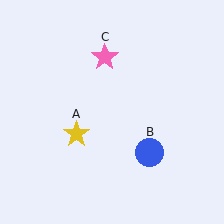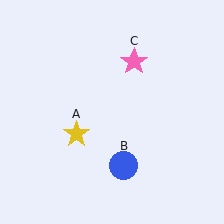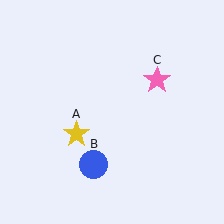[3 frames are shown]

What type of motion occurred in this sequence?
The blue circle (object B), pink star (object C) rotated clockwise around the center of the scene.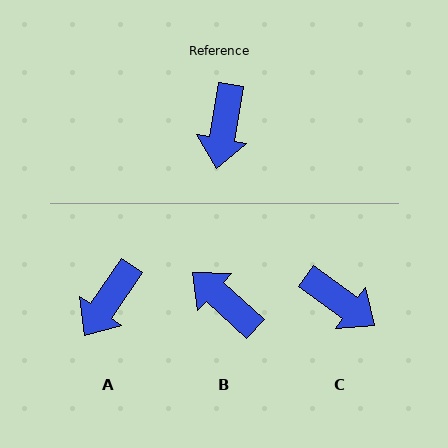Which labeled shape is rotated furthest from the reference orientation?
B, about 122 degrees away.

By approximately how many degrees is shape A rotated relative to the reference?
Approximately 24 degrees clockwise.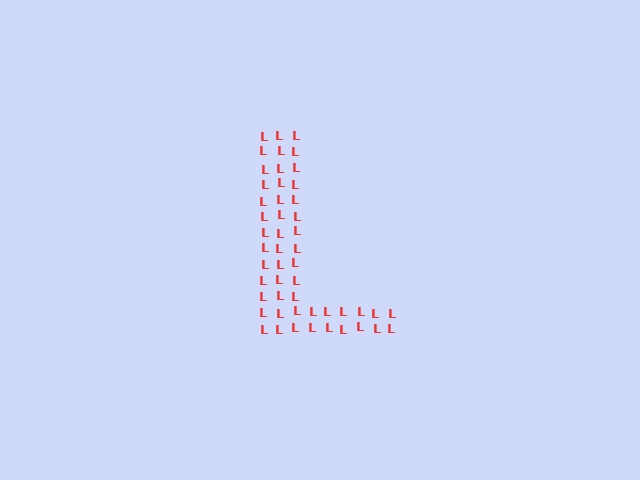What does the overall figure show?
The overall figure shows the letter L.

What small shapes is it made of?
It is made of small letter L's.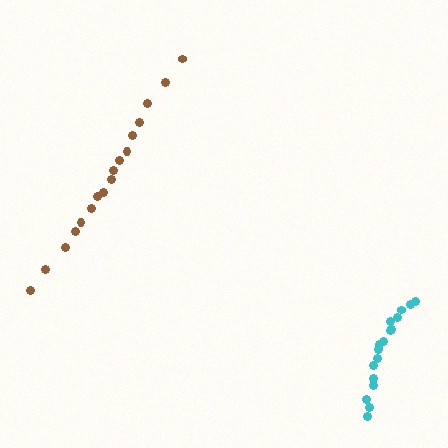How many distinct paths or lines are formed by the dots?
There are 2 distinct paths.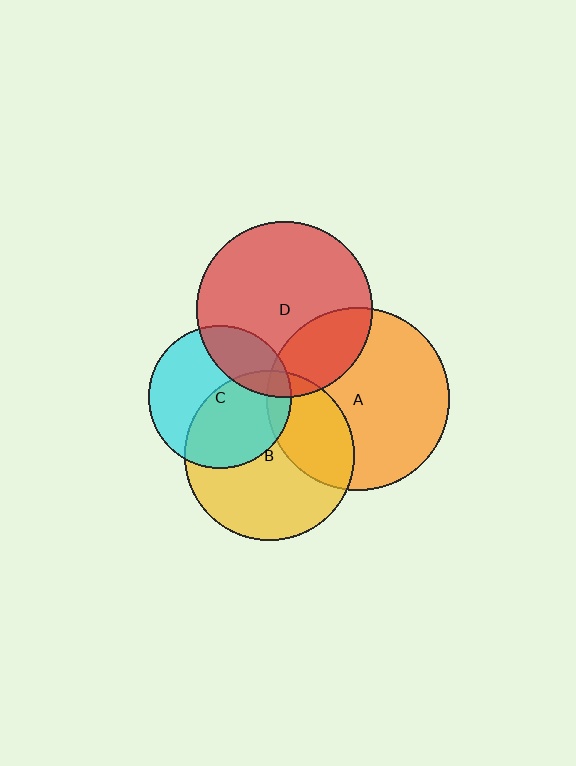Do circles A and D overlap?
Yes.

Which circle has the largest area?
Circle A (orange).